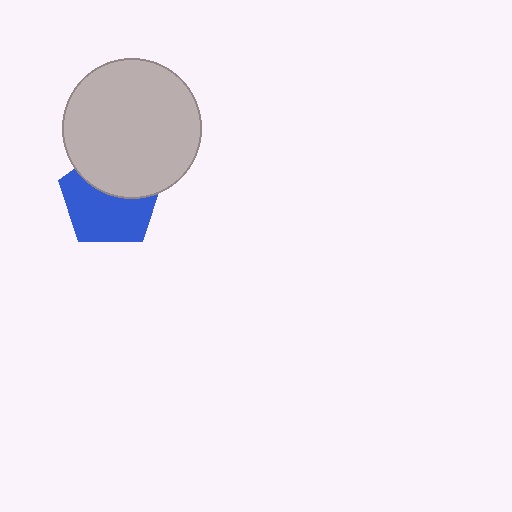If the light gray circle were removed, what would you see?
You would see the complete blue pentagon.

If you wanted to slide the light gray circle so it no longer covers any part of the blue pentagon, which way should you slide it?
Slide it up — that is the most direct way to separate the two shapes.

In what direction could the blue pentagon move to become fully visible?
The blue pentagon could move down. That would shift it out from behind the light gray circle entirely.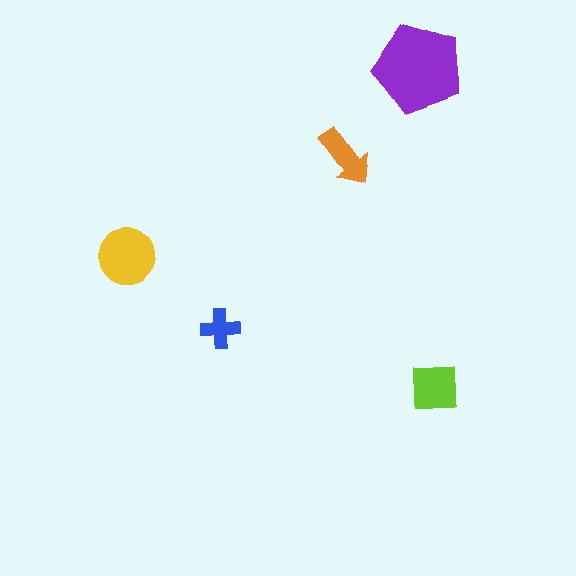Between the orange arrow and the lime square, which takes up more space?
The lime square.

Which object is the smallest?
The blue cross.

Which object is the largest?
The purple pentagon.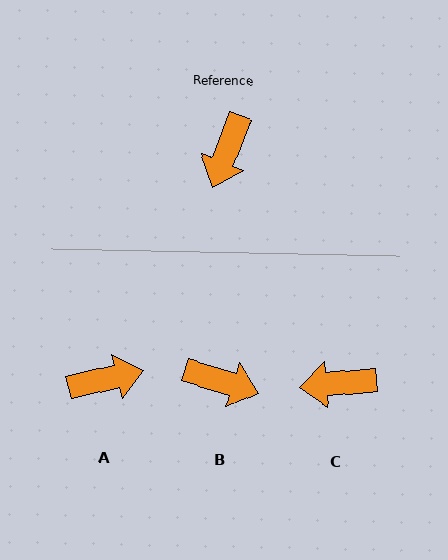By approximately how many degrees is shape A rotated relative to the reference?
Approximately 124 degrees counter-clockwise.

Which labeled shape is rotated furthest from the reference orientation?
A, about 124 degrees away.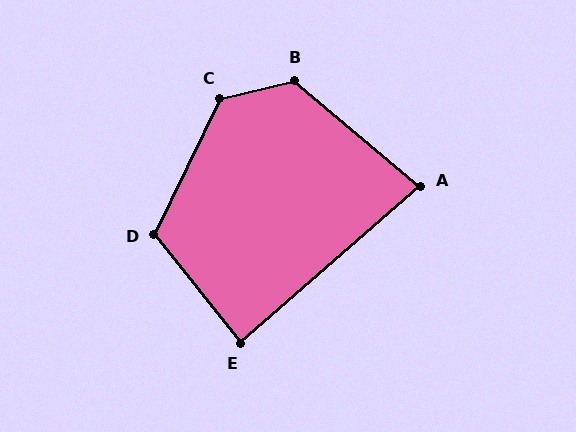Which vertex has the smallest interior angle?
A, at approximately 81 degrees.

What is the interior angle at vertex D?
Approximately 115 degrees (obtuse).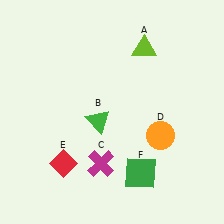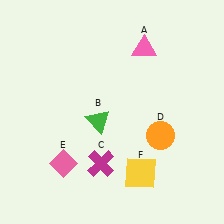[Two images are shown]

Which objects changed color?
A changed from lime to pink. E changed from red to pink. F changed from green to yellow.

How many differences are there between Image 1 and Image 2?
There are 3 differences between the two images.